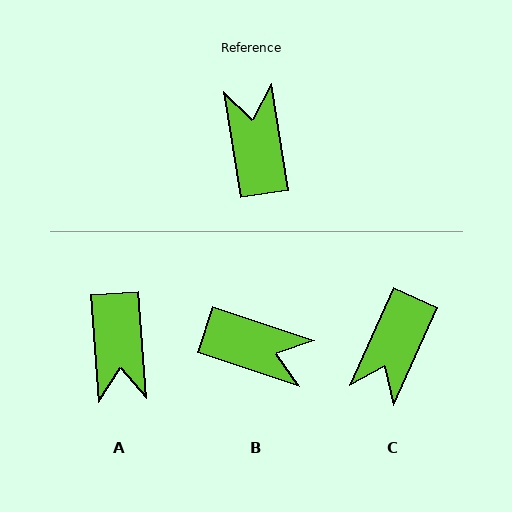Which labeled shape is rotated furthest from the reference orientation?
A, about 176 degrees away.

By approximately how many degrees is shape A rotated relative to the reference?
Approximately 176 degrees counter-clockwise.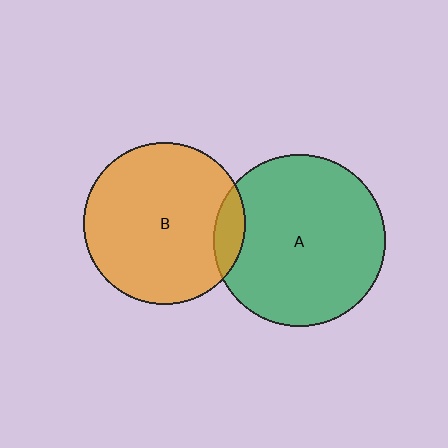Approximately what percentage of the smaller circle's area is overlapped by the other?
Approximately 10%.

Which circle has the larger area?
Circle A (green).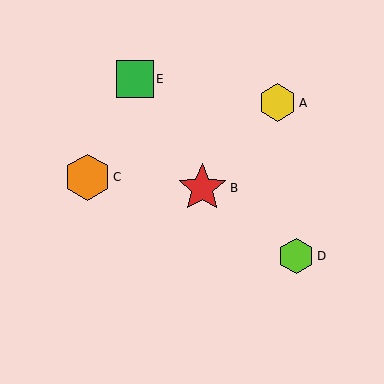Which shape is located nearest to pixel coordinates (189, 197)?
The red star (labeled B) at (202, 188) is nearest to that location.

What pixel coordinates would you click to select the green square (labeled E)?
Click at (135, 79) to select the green square E.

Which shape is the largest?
The red star (labeled B) is the largest.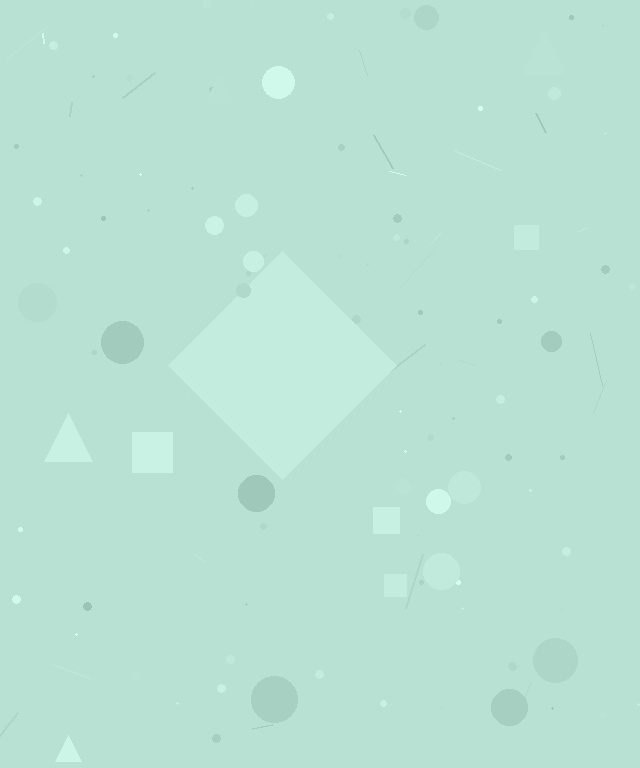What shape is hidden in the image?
A diamond is hidden in the image.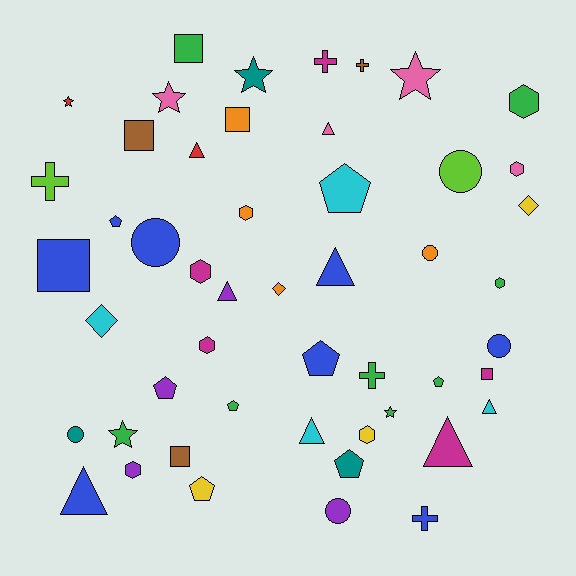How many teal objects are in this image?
There are 3 teal objects.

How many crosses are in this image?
There are 5 crosses.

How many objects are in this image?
There are 50 objects.